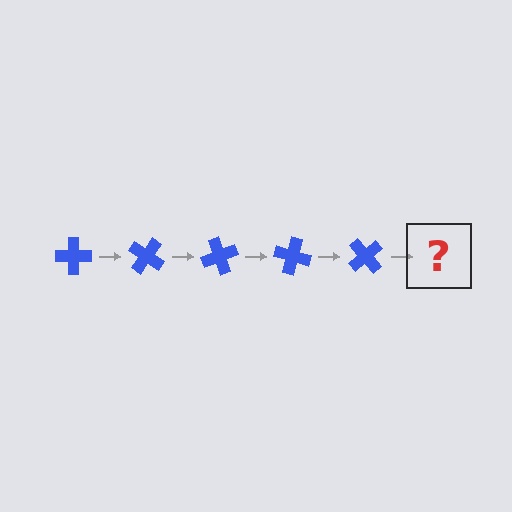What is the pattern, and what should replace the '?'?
The pattern is that the cross rotates 35 degrees each step. The '?' should be a blue cross rotated 175 degrees.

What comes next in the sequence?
The next element should be a blue cross rotated 175 degrees.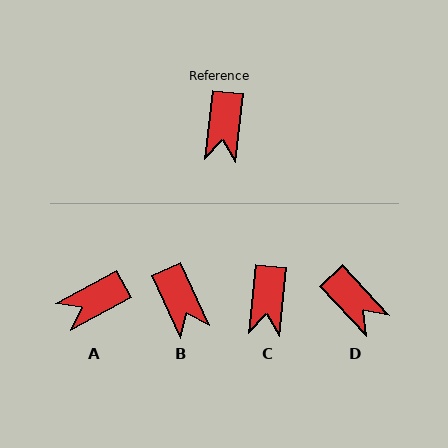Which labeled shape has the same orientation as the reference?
C.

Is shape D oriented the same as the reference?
No, it is off by about 49 degrees.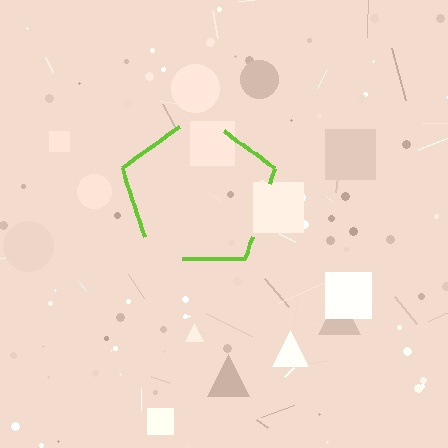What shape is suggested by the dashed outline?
The dashed outline suggests a pentagon.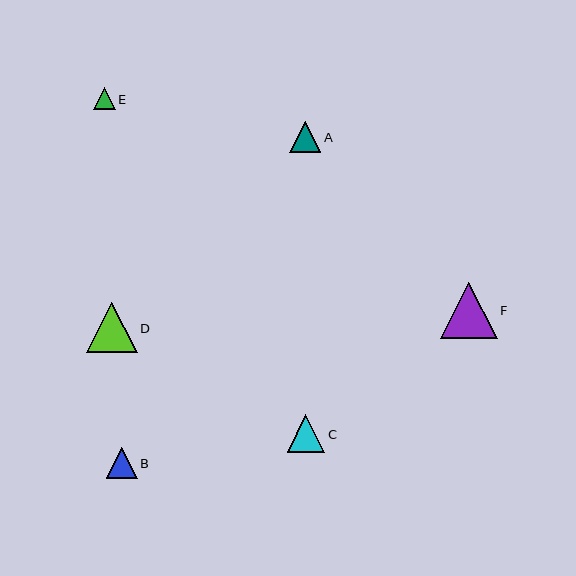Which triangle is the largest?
Triangle F is the largest with a size of approximately 56 pixels.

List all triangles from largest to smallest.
From largest to smallest: F, D, C, A, B, E.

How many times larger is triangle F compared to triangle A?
Triangle F is approximately 1.8 times the size of triangle A.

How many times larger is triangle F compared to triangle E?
Triangle F is approximately 2.5 times the size of triangle E.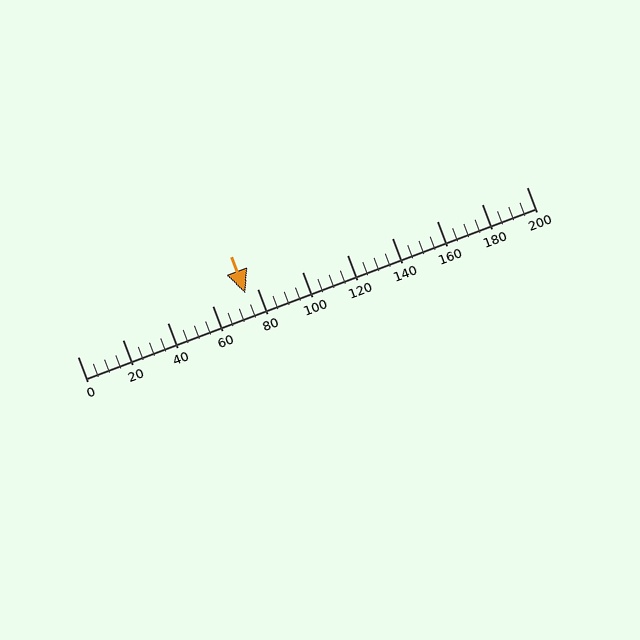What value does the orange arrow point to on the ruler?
The orange arrow points to approximately 75.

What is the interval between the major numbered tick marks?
The major tick marks are spaced 20 units apart.